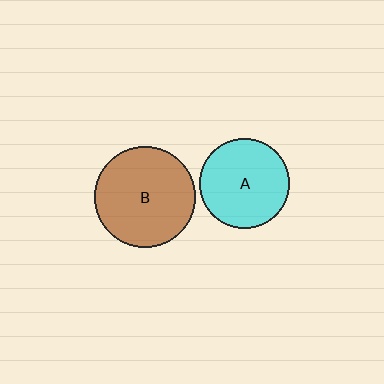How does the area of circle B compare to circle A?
Approximately 1.3 times.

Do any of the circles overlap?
No, none of the circles overlap.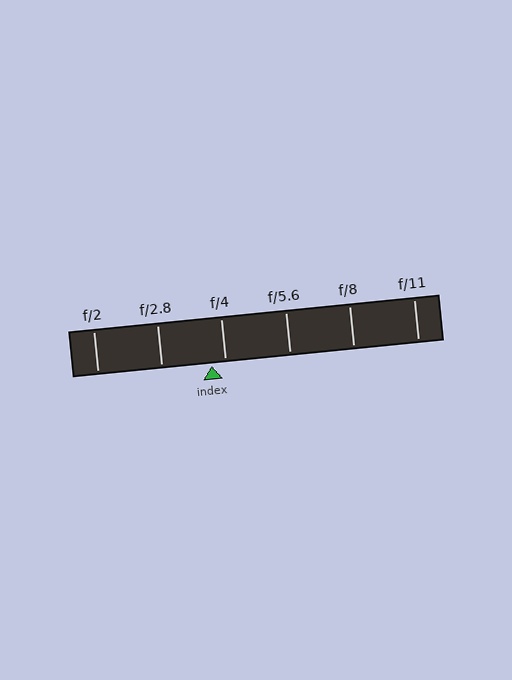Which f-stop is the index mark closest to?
The index mark is closest to f/4.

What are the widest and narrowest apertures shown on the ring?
The widest aperture shown is f/2 and the narrowest is f/11.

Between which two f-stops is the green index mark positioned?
The index mark is between f/2.8 and f/4.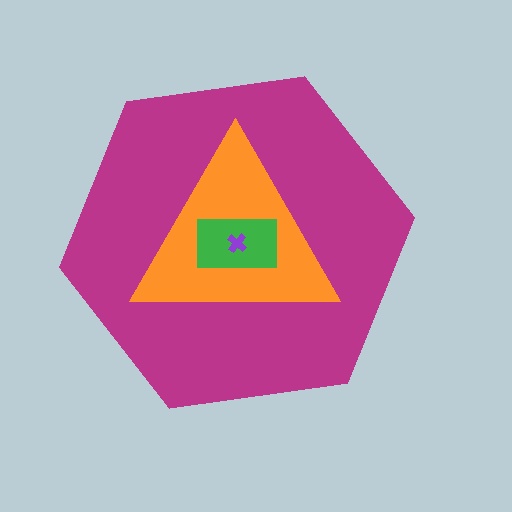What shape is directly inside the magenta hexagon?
The orange triangle.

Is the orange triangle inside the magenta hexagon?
Yes.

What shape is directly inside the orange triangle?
The green rectangle.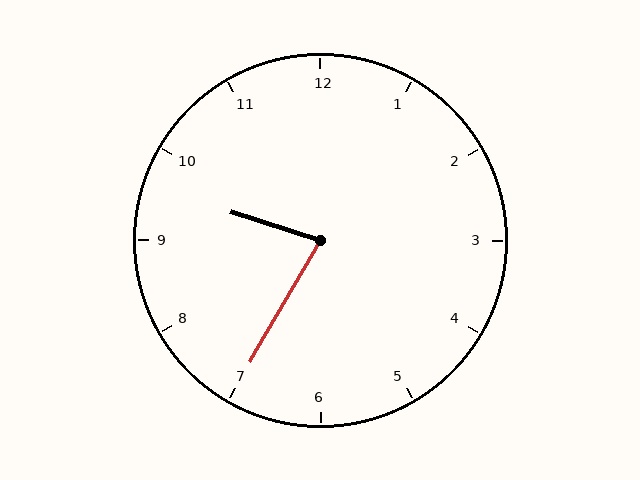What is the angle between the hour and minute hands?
Approximately 78 degrees.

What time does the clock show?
9:35.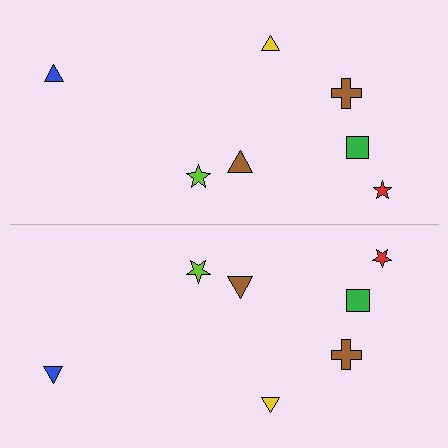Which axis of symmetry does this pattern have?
The pattern has a horizontal axis of symmetry running through the center of the image.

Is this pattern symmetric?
Yes, this pattern has bilateral (reflection) symmetry.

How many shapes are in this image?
There are 14 shapes in this image.